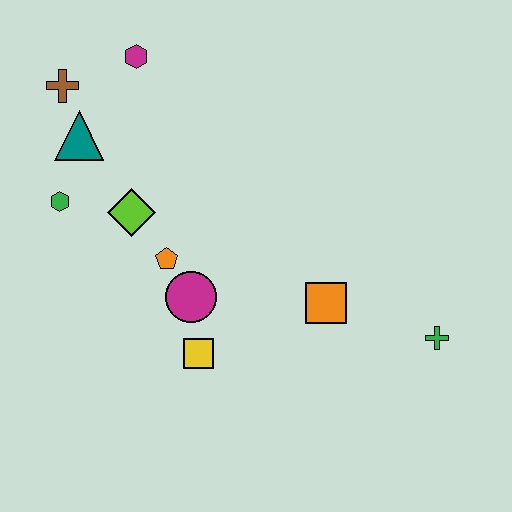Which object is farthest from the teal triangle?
The green cross is farthest from the teal triangle.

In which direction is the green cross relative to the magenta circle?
The green cross is to the right of the magenta circle.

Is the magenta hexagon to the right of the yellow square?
No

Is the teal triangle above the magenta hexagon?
No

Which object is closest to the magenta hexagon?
The brown cross is closest to the magenta hexagon.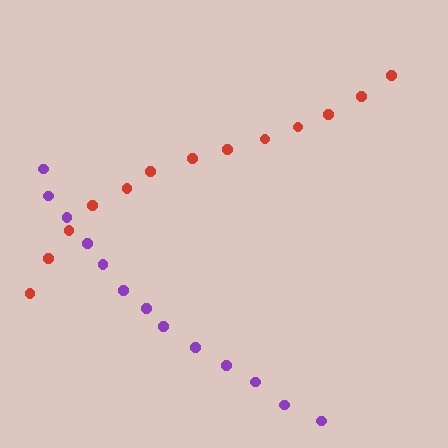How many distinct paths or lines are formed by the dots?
There are 2 distinct paths.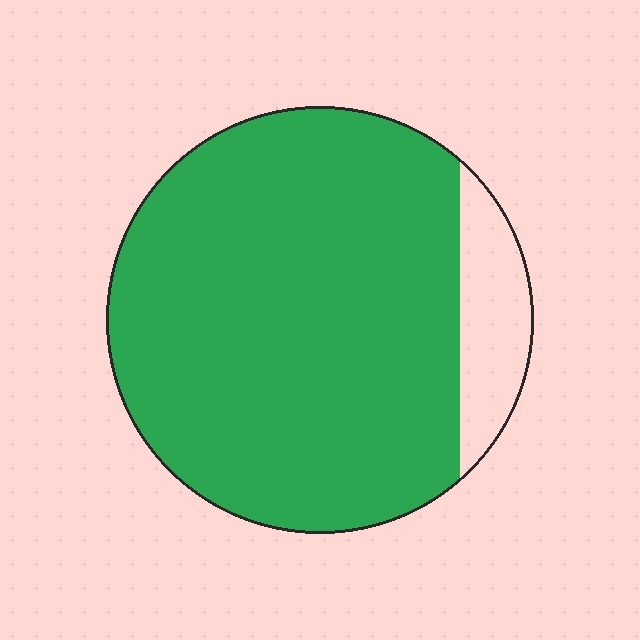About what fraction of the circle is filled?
About seven eighths (7/8).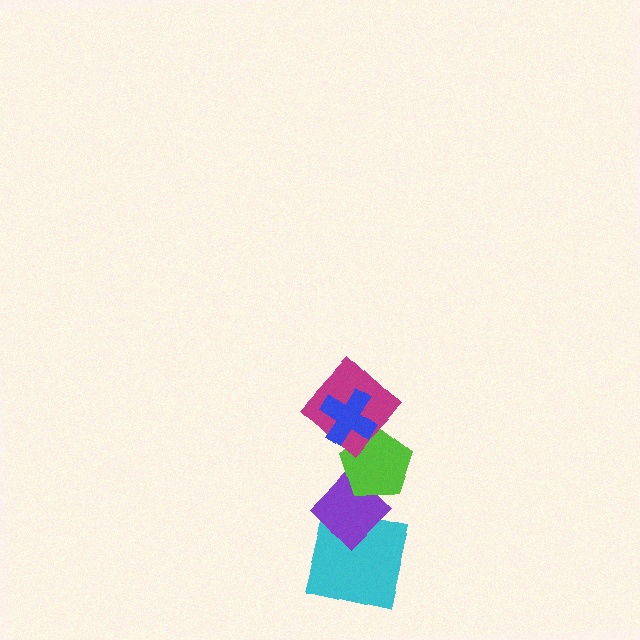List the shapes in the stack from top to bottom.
From top to bottom: the blue cross, the magenta diamond, the lime pentagon, the purple diamond, the cyan square.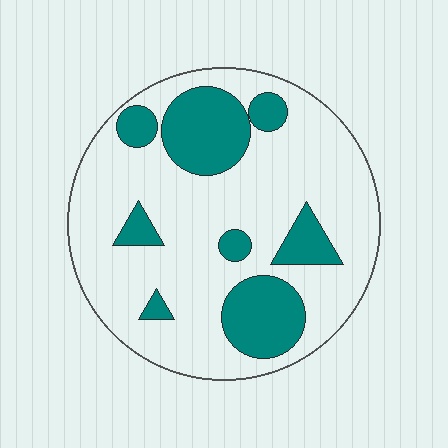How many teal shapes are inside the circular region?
8.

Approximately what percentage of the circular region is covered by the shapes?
Approximately 25%.